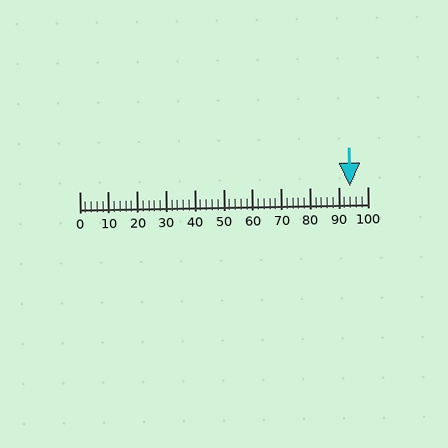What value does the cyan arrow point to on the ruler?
The cyan arrow points to approximately 94.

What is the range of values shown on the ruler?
The ruler shows values from 0 to 100.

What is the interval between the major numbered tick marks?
The major tick marks are spaced 10 units apart.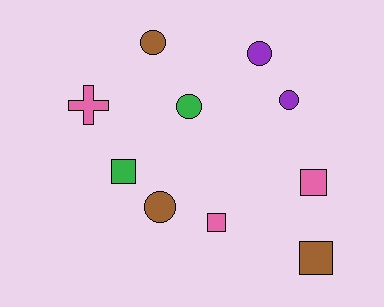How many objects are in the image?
There are 10 objects.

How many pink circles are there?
There are no pink circles.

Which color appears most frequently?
Pink, with 3 objects.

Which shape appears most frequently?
Circle, with 5 objects.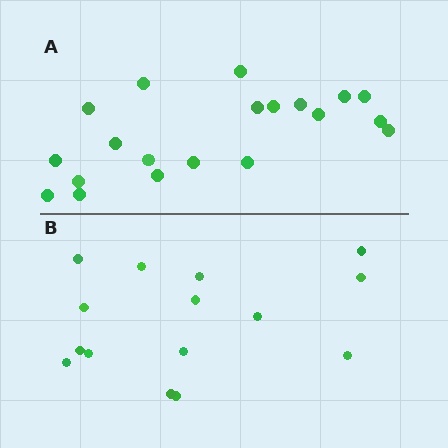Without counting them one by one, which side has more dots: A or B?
Region A (the top region) has more dots.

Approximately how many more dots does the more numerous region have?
Region A has about 5 more dots than region B.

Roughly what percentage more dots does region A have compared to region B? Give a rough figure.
About 35% more.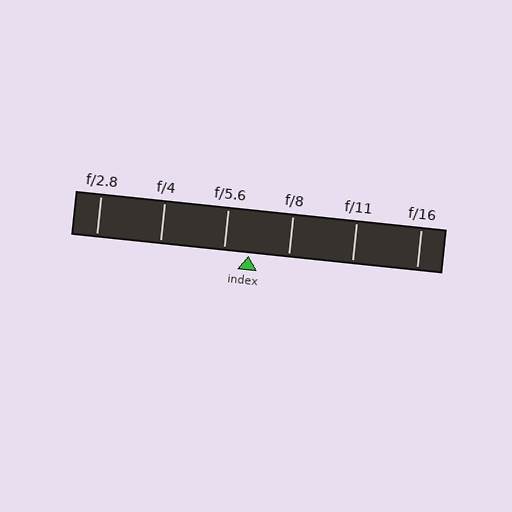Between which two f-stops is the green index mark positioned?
The index mark is between f/5.6 and f/8.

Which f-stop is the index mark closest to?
The index mark is closest to f/5.6.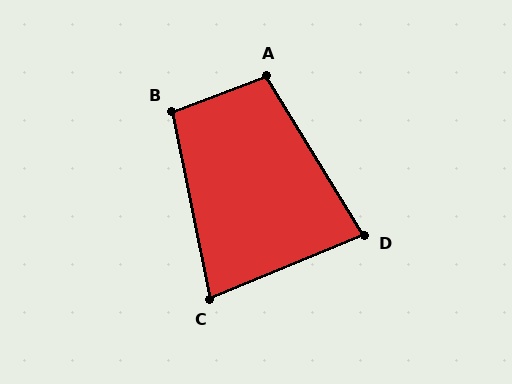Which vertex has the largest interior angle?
A, at approximately 101 degrees.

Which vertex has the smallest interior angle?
C, at approximately 79 degrees.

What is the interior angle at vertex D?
Approximately 81 degrees (acute).